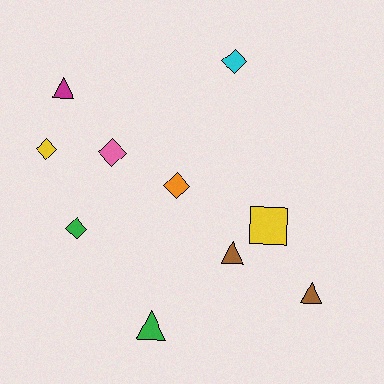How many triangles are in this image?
There are 4 triangles.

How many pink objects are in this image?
There is 1 pink object.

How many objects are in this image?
There are 10 objects.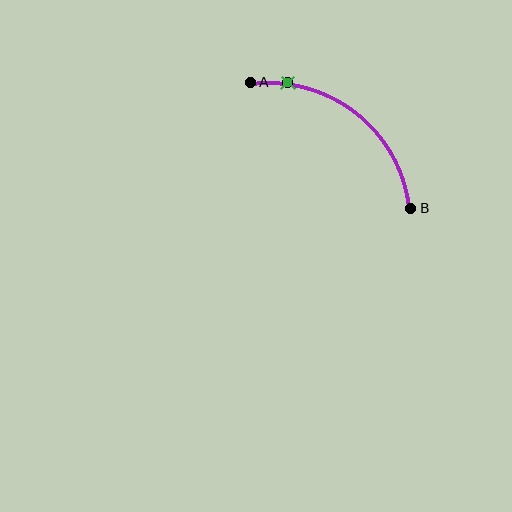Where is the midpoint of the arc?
The arc midpoint is the point on the curve farthest from the straight line joining A and B. It sits above and to the right of that line.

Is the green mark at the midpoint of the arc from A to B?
No. The green mark lies on the arc but is closer to endpoint A. The arc midpoint would be at the point on the curve equidistant along the arc from both A and B.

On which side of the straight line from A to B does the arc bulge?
The arc bulges above and to the right of the straight line connecting A and B.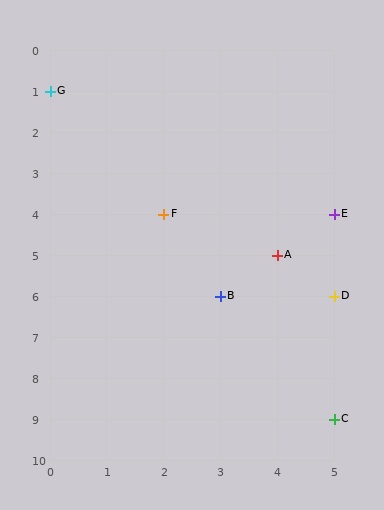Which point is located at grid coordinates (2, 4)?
Point F is at (2, 4).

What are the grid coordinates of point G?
Point G is at grid coordinates (0, 1).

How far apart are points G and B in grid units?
Points G and B are 3 columns and 5 rows apart (about 5.8 grid units diagonally).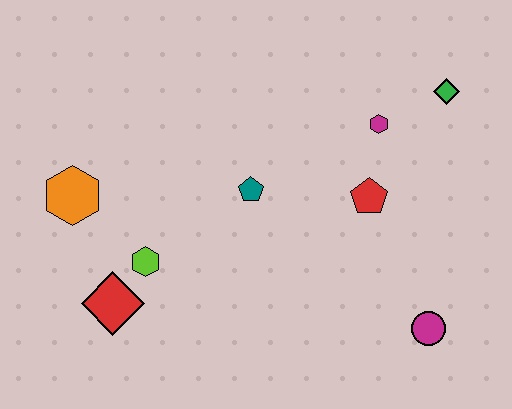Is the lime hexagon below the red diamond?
No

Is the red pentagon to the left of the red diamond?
No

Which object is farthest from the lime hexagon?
The green diamond is farthest from the lime hexagon.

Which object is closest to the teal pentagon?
The red pentagon is closest to the teal pentagon.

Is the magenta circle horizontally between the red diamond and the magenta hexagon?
No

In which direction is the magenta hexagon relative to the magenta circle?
The magenta hexagon is above the magenta circle.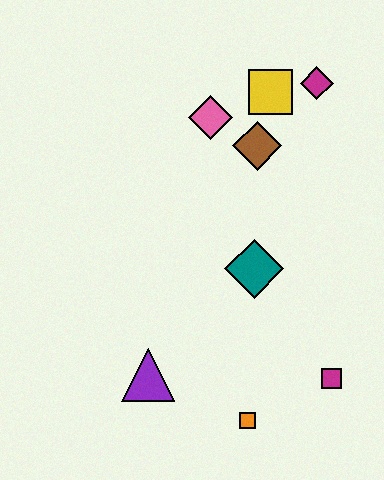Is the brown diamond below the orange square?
No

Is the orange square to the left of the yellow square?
Yes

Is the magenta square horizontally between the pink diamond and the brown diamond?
No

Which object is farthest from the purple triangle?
The magenta diamond is farthest from the purple triangle.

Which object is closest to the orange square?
The magenta square is closest to the orange square.